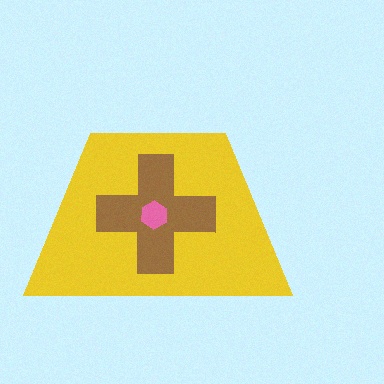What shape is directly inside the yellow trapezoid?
The brown cross.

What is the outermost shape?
The yellow trapezoid.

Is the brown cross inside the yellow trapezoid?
Yes.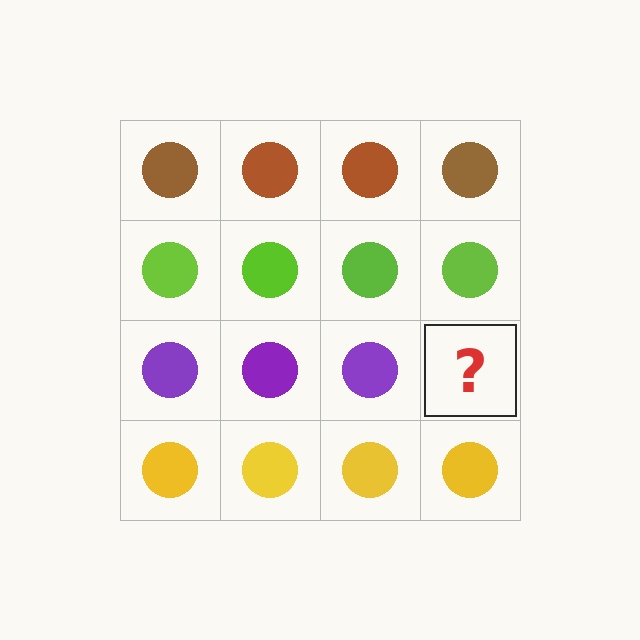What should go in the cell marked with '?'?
The missing cell should contain a purple circle.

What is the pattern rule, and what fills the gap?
The rule is that each row has a consistent color. The gap should be filled with a purple circle.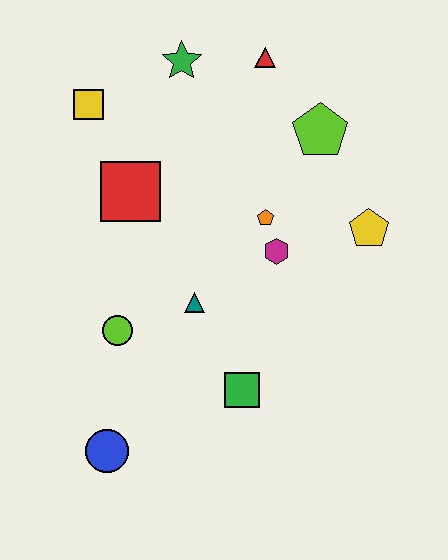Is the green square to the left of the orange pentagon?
Yes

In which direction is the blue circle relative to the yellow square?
The blue circle is below the yellow square.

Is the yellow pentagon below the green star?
Yes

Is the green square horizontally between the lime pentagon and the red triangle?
No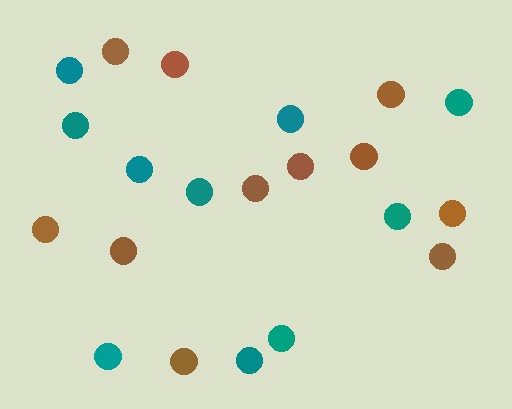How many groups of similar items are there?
There are 2 groups: one group of teal circles (10) and one group of brown circles (11).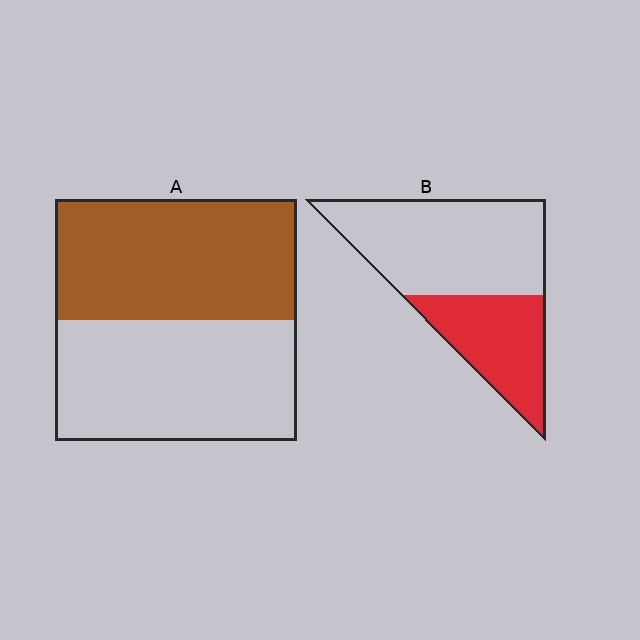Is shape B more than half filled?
No.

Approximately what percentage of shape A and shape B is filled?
A is approximately 50% and B is approximately 35%.